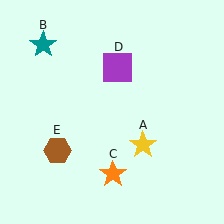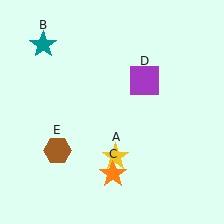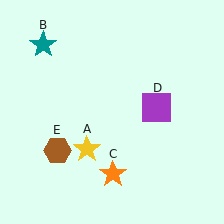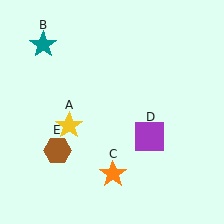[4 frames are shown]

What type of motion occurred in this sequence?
The yellow star (object A), purple square (object D) rotated clockwise around the center of the scene.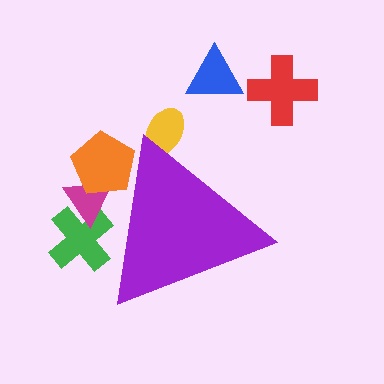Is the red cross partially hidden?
No, the red cross is fully visible.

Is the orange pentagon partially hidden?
Yes, the orange pentagon is partially hidden behind the purple triangle.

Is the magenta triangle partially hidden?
Yes, the magenta triangle is partially hidden behind the purple triangle.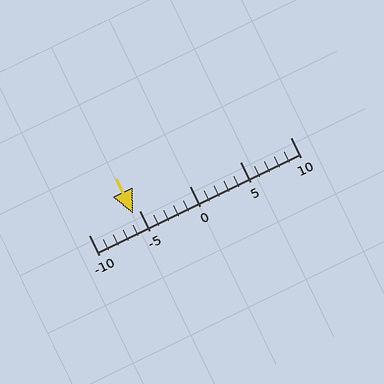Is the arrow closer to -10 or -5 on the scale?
The arrow is closer to -5.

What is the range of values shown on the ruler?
The ruler shows values from -10 to 10.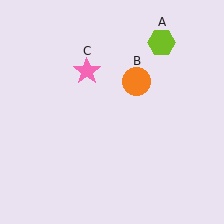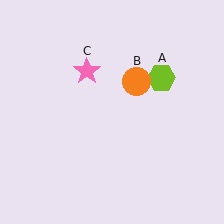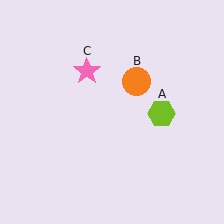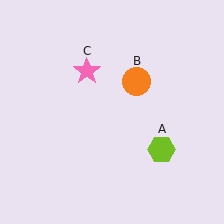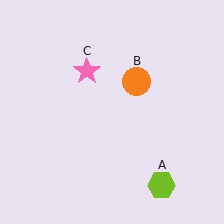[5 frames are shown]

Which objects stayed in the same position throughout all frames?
Orange circle (object B) and pink star (object C) remained stationary.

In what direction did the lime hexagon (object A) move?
The lime hexagon (object A) moved down.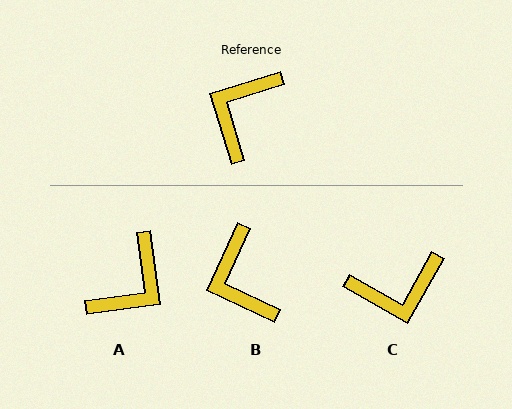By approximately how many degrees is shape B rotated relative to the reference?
Approximately 48 degrees counter-clockwise.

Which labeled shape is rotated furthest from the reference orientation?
A, about 171 degrees away.